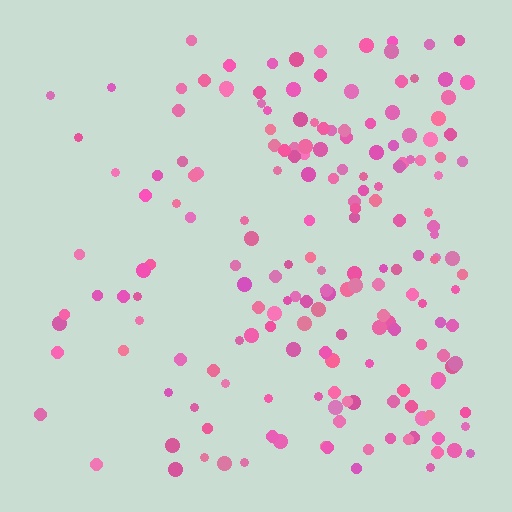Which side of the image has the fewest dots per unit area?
The left.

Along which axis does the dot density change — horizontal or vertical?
Horizontal.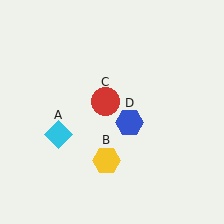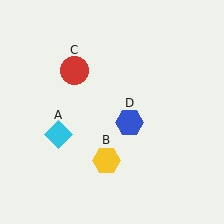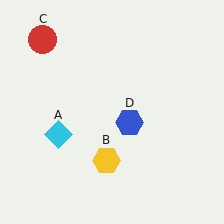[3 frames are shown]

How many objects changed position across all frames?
1 object changed position: red circle (object C).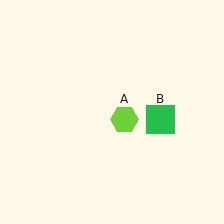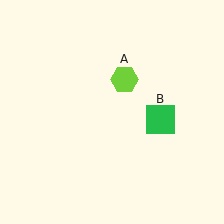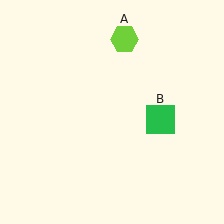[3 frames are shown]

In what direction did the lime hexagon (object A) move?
The lime hexagon (object A) moved up.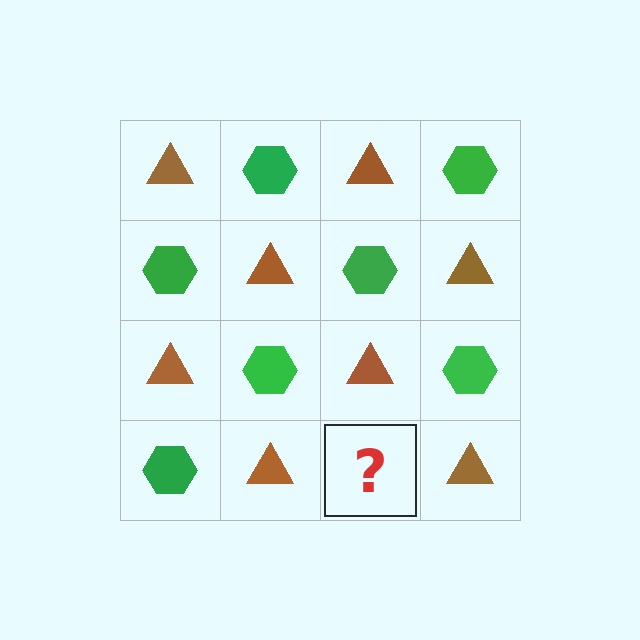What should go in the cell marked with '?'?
The missing cell should contain a green hexagon.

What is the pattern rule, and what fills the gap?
The rule is that it alternates brown triangle and green hexagon in a checkerboard pattern. The gap should be filled with a green hexagon.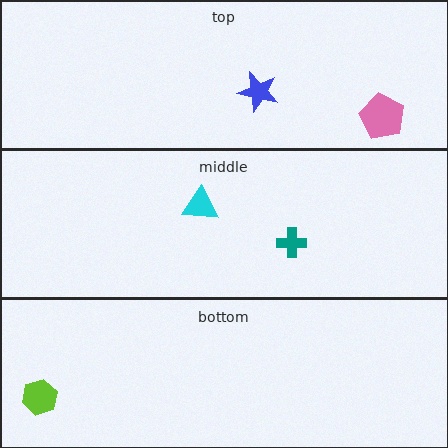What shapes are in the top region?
The pink pentagon, the blue star.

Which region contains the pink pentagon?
The top region.